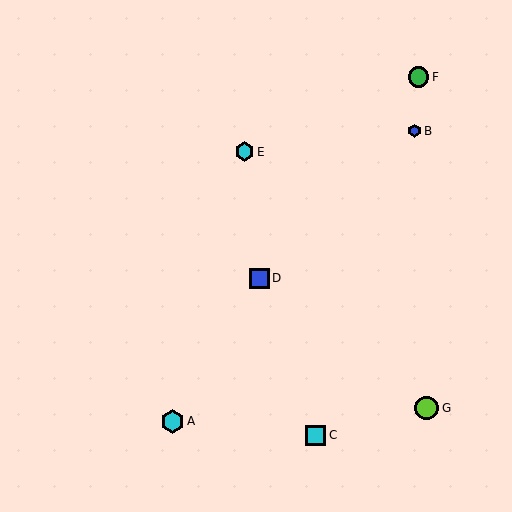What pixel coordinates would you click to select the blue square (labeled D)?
Click at (259, 278) to select the blue square D.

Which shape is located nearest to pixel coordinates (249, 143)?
The cyan hexagon (labeled E) at (245, 152) is nearest to that location.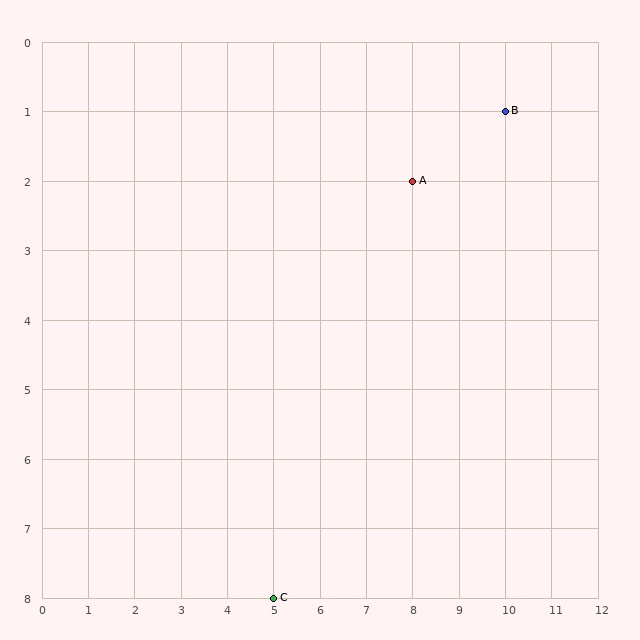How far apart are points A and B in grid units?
Points A and B are 2 columns and 1 row apart (about 2.2 grid units diagonally).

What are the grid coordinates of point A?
Point A is at grid coordinates (8, 2).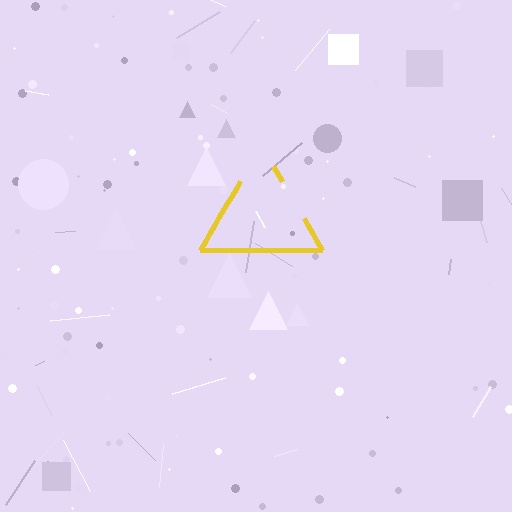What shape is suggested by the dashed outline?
The dashed outline suggests a triangle.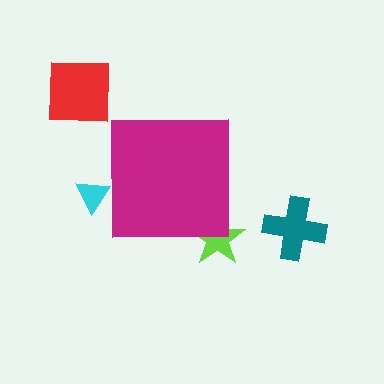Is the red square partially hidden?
No, the red square is fully visible.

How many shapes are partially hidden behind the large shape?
2 shapes are partially hidden.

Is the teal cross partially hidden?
No, the teal cross is fully visible.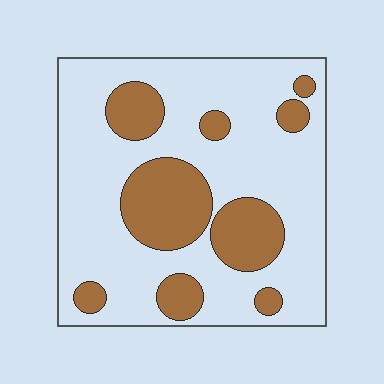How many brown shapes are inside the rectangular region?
9.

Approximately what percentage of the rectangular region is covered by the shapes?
Approximately 25%.